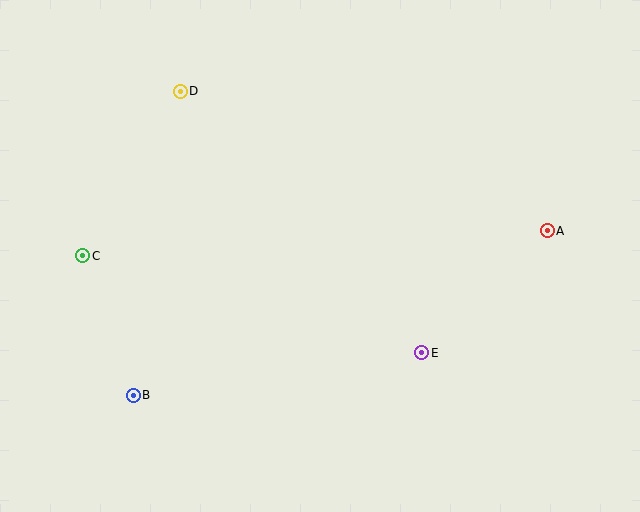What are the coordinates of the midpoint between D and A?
The midpoint between D and A is at (364, 161).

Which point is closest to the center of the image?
Point E at (422, 353) is closest to the center.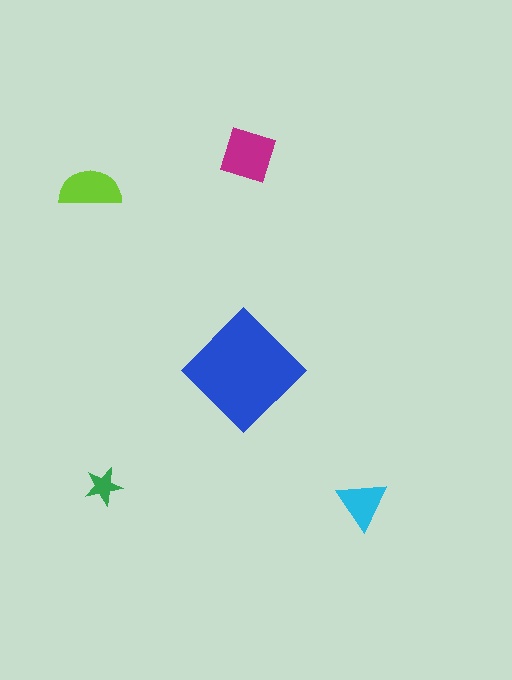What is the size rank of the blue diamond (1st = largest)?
1st.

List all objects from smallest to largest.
The green star, the cyan triangle, the lime semicircle, the magenta square, the blue diamond.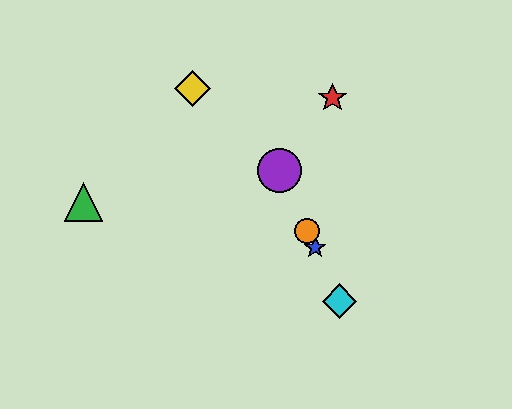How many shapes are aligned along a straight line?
4 shapes (the blue star, the purple circle, the orange circle, the cyan diamond) are aligned along a straight line.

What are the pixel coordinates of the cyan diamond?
The cyan diamond is at (340, 301).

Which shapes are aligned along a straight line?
The blue star, the purple circle, the orange circle, the cyan diamond are aligned along a straight line.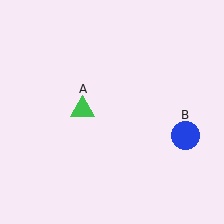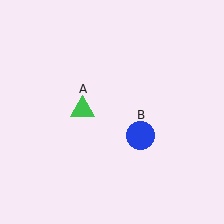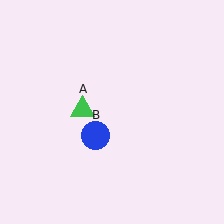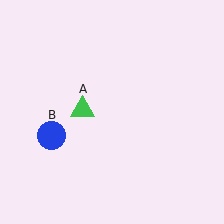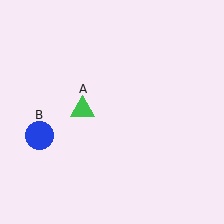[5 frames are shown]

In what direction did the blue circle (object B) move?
The blue circle (object B) moved left.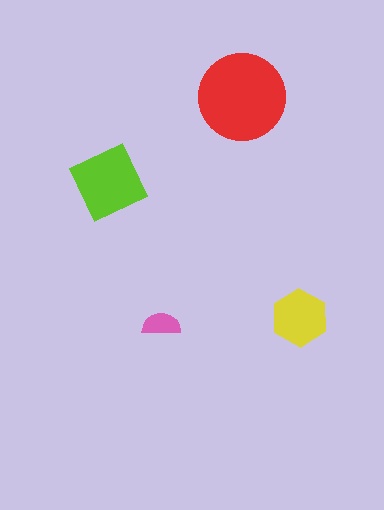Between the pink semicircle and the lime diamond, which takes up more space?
The lime diamond.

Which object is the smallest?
The pink semicircle.